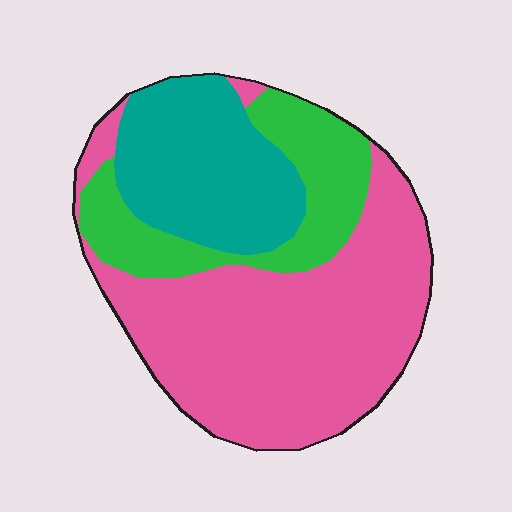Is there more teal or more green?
Teal.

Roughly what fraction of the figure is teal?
Teal covers 25% of the figure.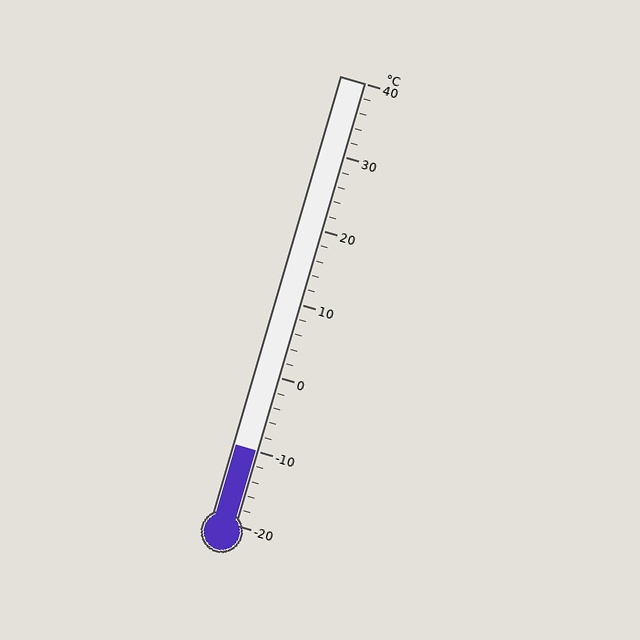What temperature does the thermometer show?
The thermometer shows approximately -10°C.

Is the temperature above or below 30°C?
The temperature is below 30°C.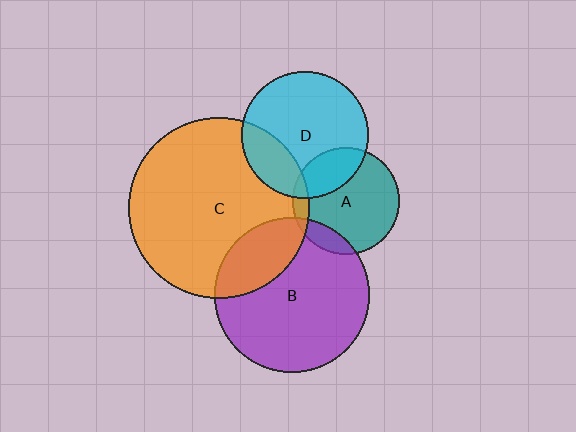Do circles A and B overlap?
Yes.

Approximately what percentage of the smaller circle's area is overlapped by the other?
Approximately 10%.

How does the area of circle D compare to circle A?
Approximately 1.4 times.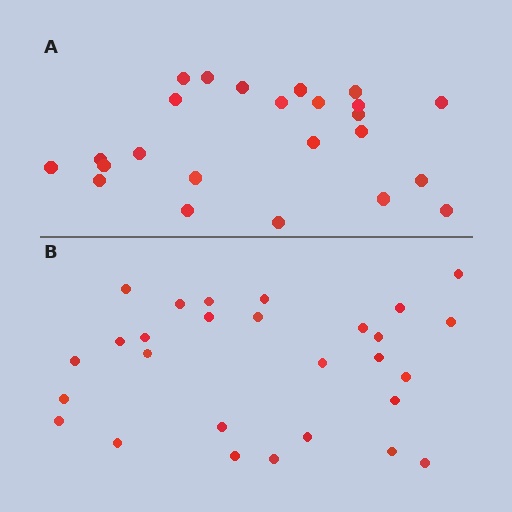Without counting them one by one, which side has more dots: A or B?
Region B (the bottom region) has more dots.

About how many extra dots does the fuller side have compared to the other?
Region B has about 4 more dots than region A.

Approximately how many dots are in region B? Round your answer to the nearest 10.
About 30 dots. (The exact count is 28, which rounds to 30.)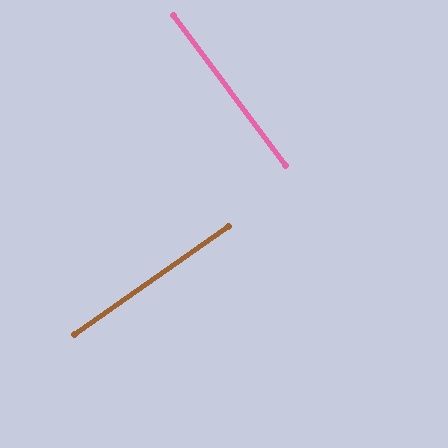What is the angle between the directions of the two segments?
Approximately 88 degrees.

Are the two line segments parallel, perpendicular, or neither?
Perpendicular — they meet at approximately 88°.